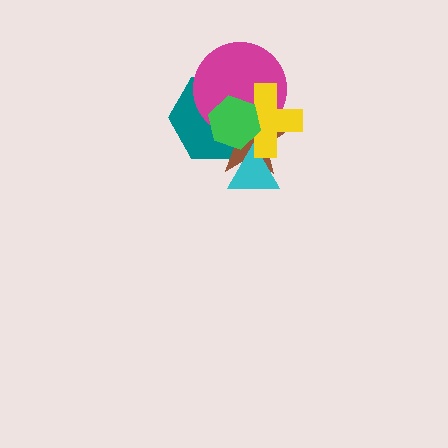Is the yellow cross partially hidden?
Yes, it is partially covered by another shape.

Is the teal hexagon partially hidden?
Yes, it is partially covered by another shape.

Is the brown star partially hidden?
Yes, it is partially covered by another shape.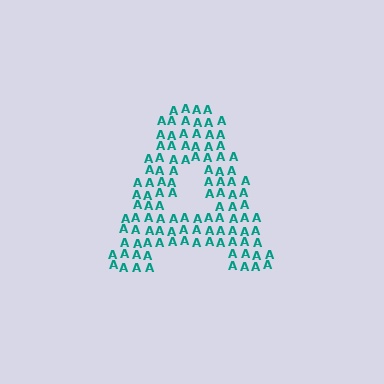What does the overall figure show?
The overall figure shows the letter A.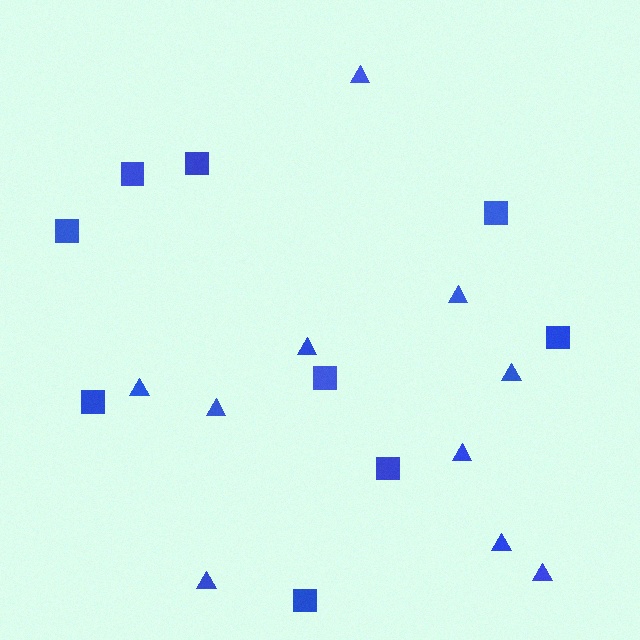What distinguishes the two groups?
There are 2 groups: one group of squares (9) and one group of triangles (10).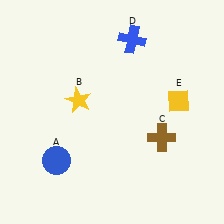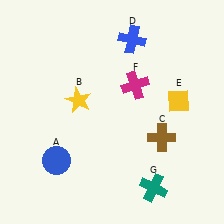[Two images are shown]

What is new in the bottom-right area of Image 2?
A teal cross (G) was added in the bottom-right area of Image 2.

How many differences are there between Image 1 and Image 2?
There are 2 differences between the two images.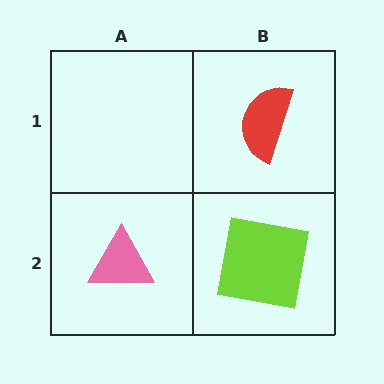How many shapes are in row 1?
1 shape.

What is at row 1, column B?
A red semicircle.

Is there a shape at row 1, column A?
No, that cell is empty.